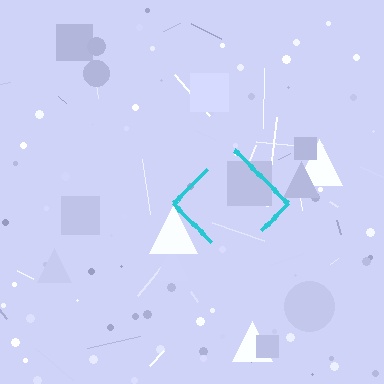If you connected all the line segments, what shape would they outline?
They would outline a diamond.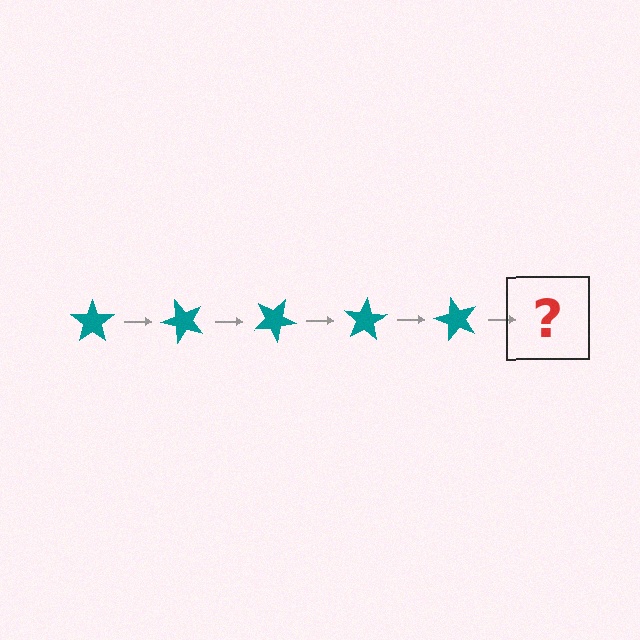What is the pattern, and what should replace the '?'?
The pattern is that the star rotates 50 degrees each step. The '?' should be a teal star rotated 250 degrees.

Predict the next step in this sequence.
The next step is a teal star rotated 250 degrees.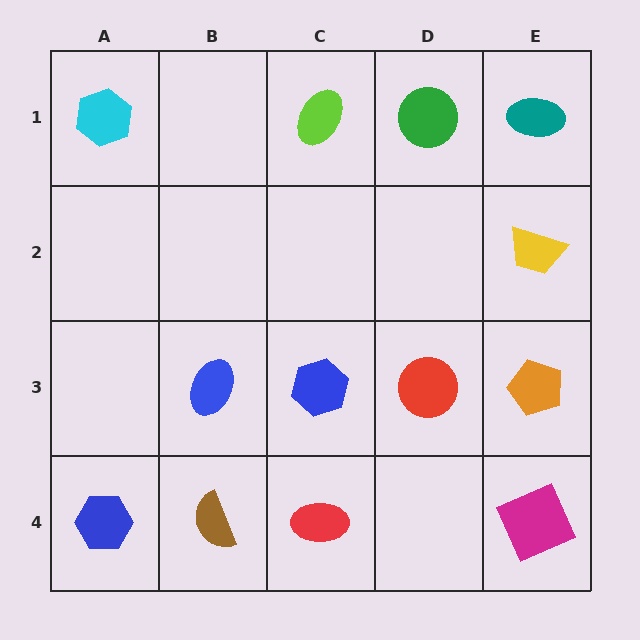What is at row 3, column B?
A blue ellipse.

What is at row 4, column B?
A brown semicircle.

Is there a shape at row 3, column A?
No, that cell is empty.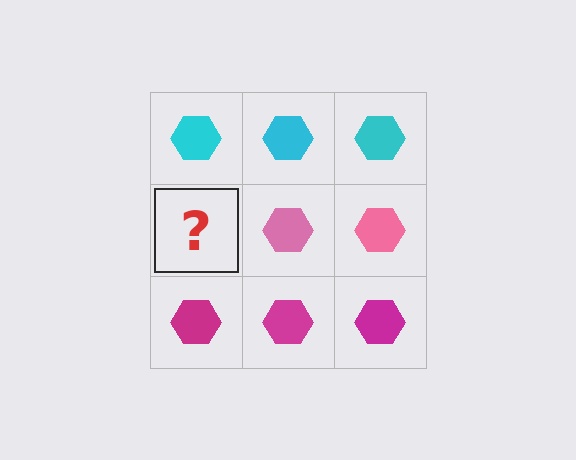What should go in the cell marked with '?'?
The missing cell should contain a pink hexagon.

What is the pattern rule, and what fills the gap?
The rule is that each row has a consistent color. The gap should be filled with a pink hexagon.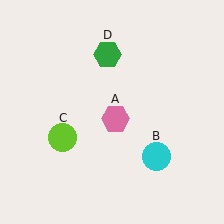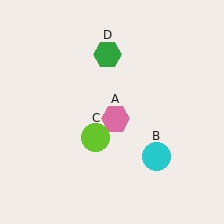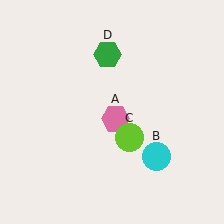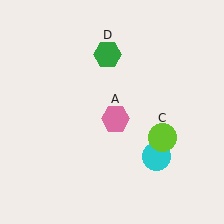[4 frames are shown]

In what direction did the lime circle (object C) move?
The lime circle (object C) moved right.